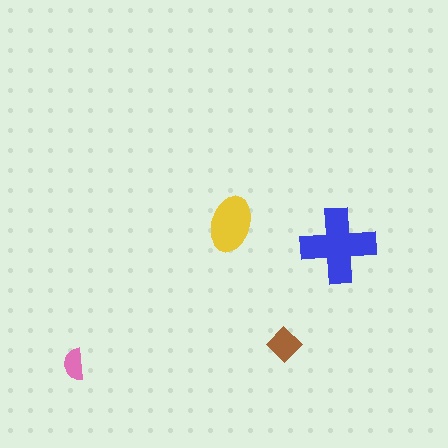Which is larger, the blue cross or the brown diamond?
The blue cross.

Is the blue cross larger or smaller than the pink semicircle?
Larger.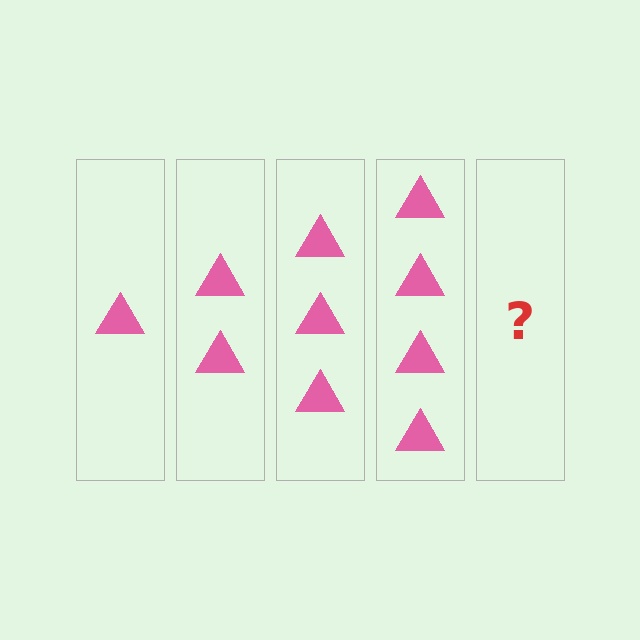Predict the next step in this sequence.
The next step is 5 triangles.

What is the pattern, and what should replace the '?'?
The pattern is that each step adds one more triangle. The '?' should be 5 triangles.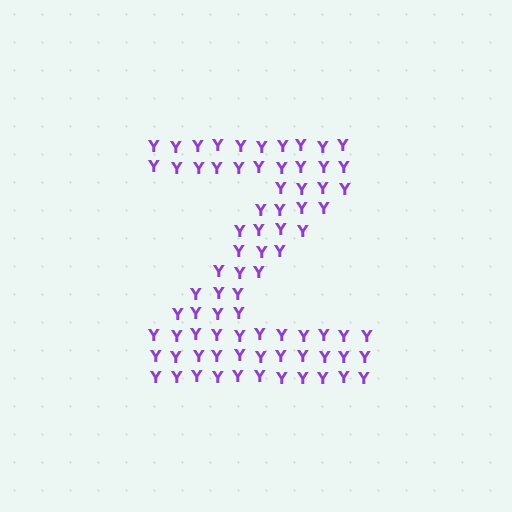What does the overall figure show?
The overall figure shows the letter Z.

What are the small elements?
The small elements are letter Y's.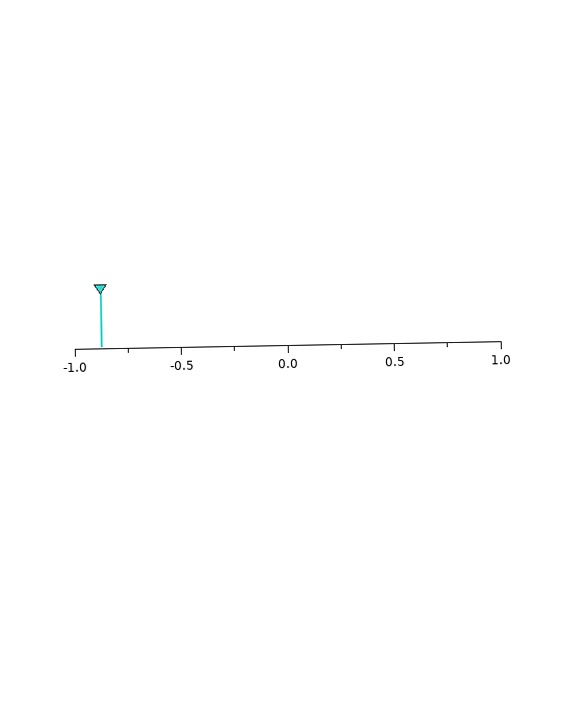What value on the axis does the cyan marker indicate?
The marker indicates approximately -0.88.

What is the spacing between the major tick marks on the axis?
The major ticks are spaced 0.5 apart.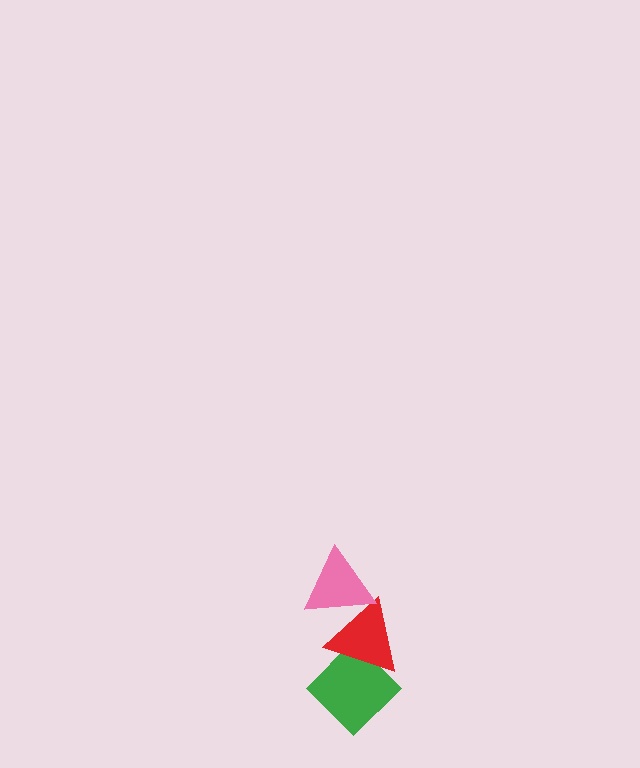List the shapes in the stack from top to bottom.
From top to bottom: the pink triangle, the red triangle, the green diamond.